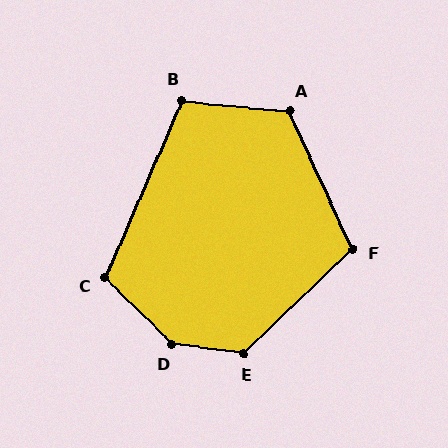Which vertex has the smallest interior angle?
B, at approximately 108 degrees.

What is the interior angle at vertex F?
Approximately 109 degrees (obtuse).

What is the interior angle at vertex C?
Approximately 111 degrees (obtuse).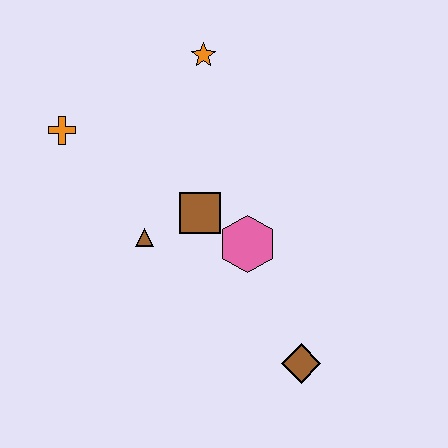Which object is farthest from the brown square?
The brown diamond is farthest from the brown square.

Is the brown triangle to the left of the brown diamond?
Yes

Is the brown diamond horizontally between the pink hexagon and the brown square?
No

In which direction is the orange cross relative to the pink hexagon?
The orange cross is to the left of the pink hexagon.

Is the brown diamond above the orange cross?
No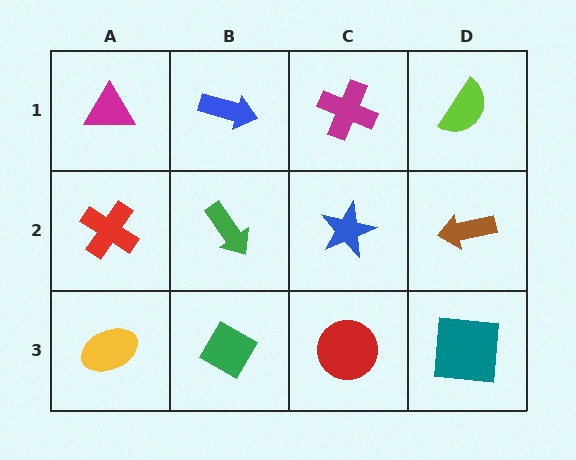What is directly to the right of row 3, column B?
A red circle.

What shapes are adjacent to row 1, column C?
A blue star (row 2, column C), a blue arrow (row 1, column B), a lime semicircle (row 1, column D).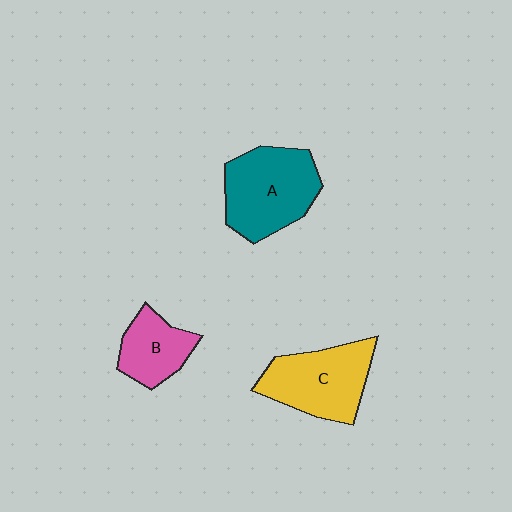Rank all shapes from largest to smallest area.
From largest to smallest: A (teal), C (yellow), B (pink).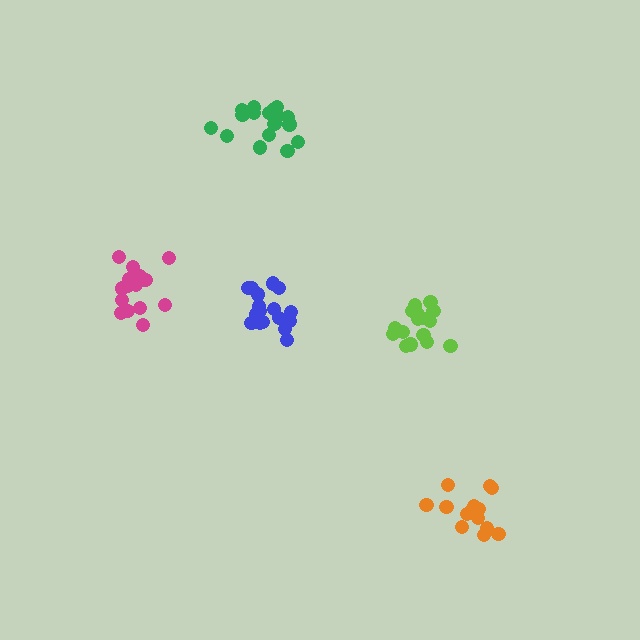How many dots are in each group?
Group 1: 18 dots, Group 2: 17 dots, Group 3: 15 dots, Group 4: 15 dots, Group 5: 20 dots (85 total).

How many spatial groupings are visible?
There are 5 spatial groupings.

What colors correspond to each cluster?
The clusters are colored: lime, blue, orange, magenta, green.